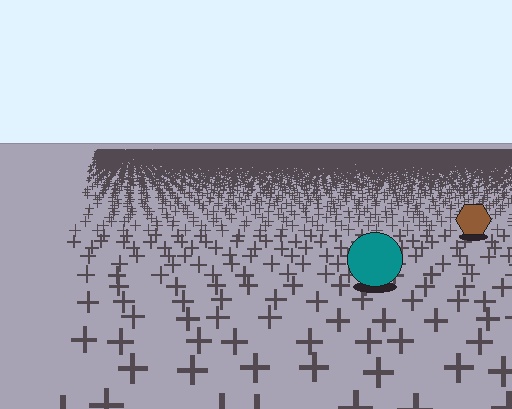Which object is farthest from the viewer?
The brown hexagon is farthest from the viewer. It appears smaller and the ground texture around it is denser.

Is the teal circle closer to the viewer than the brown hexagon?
Yes. The teal circle is closer — you can tell from the texture gradient: the ground texture is coarser near it.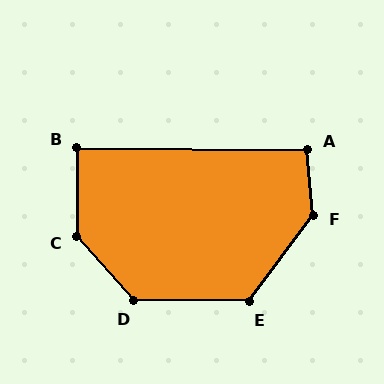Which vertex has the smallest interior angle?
B, at approximately 90 degrees.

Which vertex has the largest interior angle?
F, at approximately 139 degrees.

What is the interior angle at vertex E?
Approximately 126 degrees (obtuse).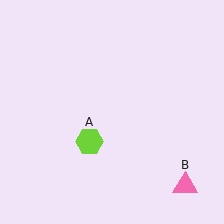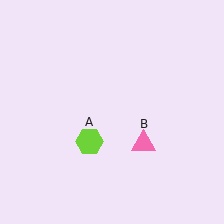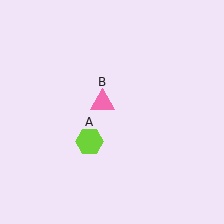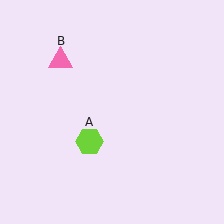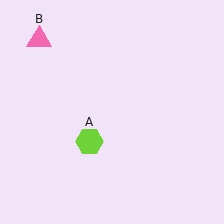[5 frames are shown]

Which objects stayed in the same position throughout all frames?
Lime hexagon (object A) remained stationary.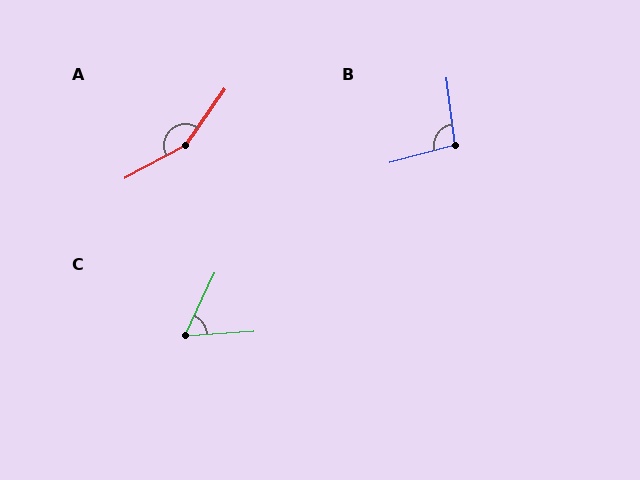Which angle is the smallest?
C, at approximately 61 degrees.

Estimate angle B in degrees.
Approximately 97 degrees.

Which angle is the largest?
A, at approximately 153 degrees.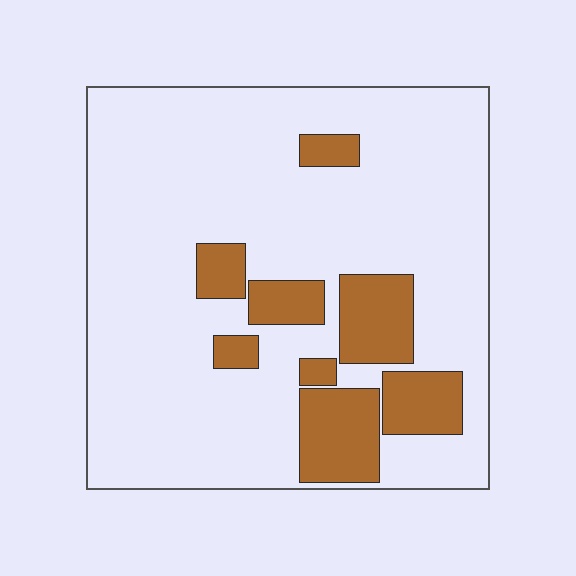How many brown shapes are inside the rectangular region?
8.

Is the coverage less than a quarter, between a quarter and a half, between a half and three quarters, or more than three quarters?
Less than a quarter.